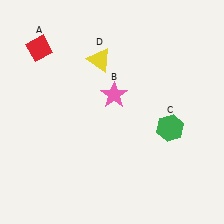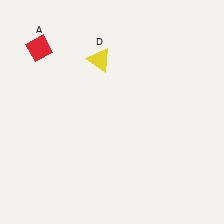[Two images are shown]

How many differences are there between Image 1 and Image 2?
There are 2 differences between the two images.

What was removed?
The green hexagon (C), the pink star (B) were removed in Image 2.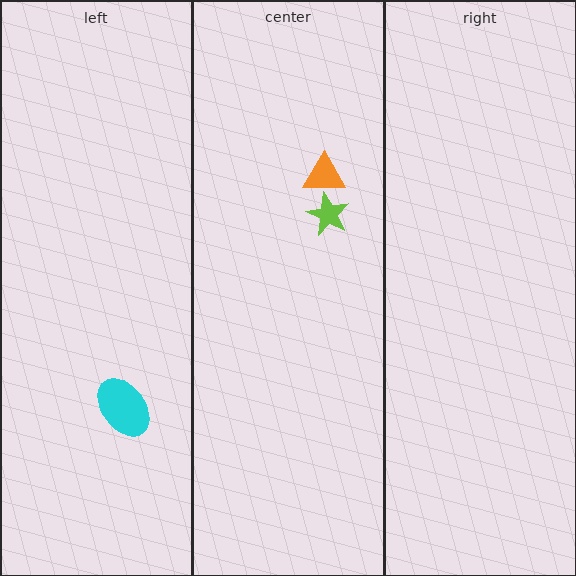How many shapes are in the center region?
2.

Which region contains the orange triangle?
The center region.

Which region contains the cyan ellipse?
The left region.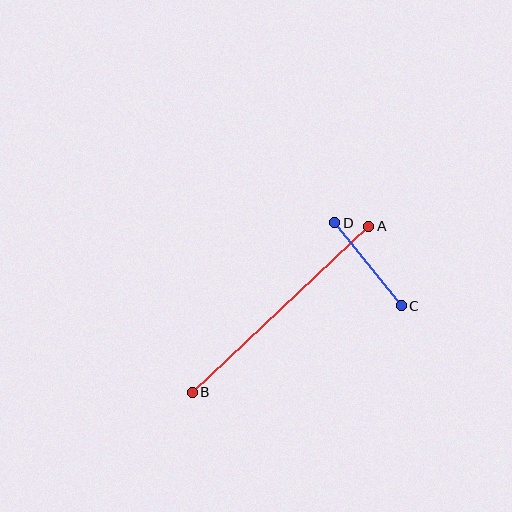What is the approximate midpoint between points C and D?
The midpoint is at approximately (368, 264) pixels.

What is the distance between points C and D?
The distance is approximately 106 pixels.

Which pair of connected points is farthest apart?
Points A and B are farthest apart.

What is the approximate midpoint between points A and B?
The midpoint is at approximately (280, 309) pixels.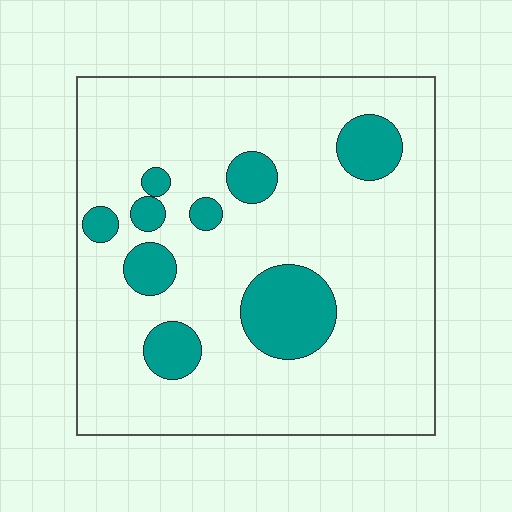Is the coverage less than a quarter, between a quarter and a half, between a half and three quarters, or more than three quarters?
Less than a quarter.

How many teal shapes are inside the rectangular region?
9.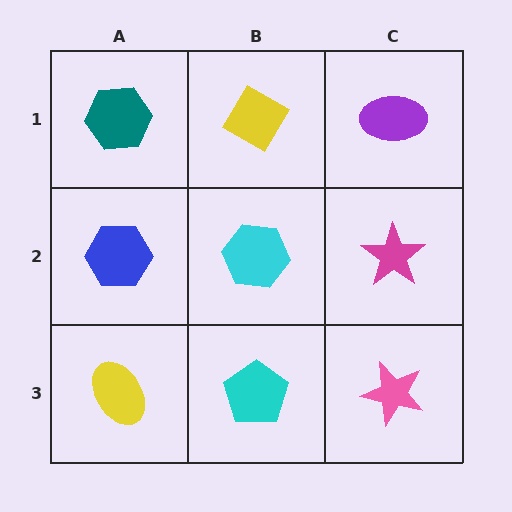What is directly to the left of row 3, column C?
A cyan pentagon.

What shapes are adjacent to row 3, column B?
A cyan hexagon (row 2, column B), a yellow ellipse (row 3, column A), a pink star (row 3, column C).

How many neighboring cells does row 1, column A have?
2.